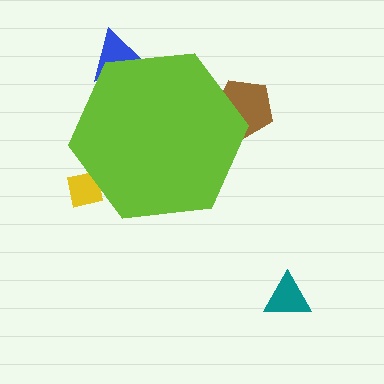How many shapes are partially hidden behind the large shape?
3 shapes are partially hidden.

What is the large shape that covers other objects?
A lime hexagon.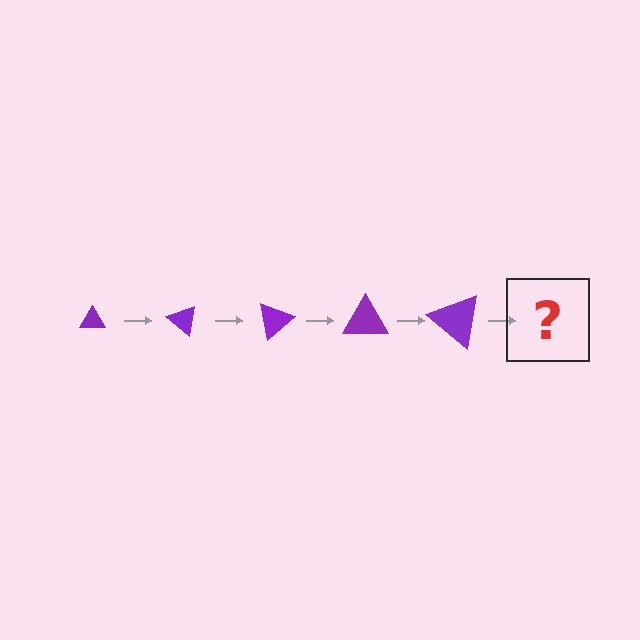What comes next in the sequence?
The next element should be a triangle, larger than the previous one and rotated 200 degrees from the start.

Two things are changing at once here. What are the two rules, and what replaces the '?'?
The two rules are that the triangle grows larger each step and it rotates 40 degrees each step. The '?' should be a triangle, larger than the previous one and rotated 200 degrees from the start.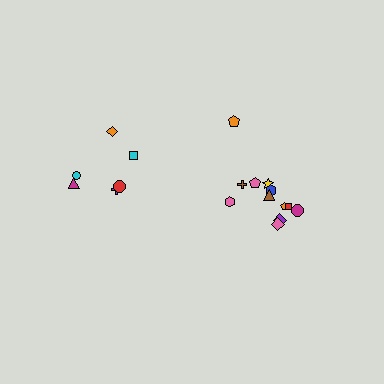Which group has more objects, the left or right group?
The right group.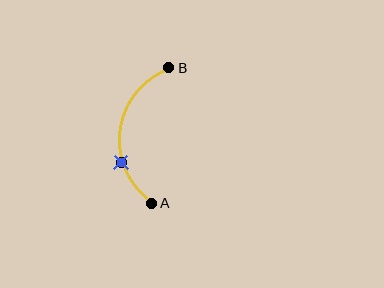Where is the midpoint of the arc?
The arc midpoint is the point on the curve farthest from the straight line joining A and B. It sits to the left of that line.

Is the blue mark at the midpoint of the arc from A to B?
No. The blue mark lies on the arc but is closer to endpoint A. The arc midpoint would be at the point on the curve equidistant along the arc from both A and B.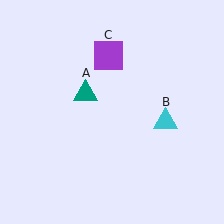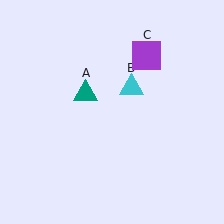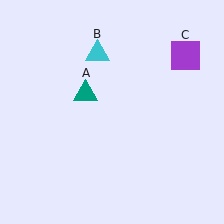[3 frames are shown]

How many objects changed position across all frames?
2 objects changed position: cyan triangle (object B), purple square (object C).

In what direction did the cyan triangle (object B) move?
The cyan triangle (object B) moved up and to the left.